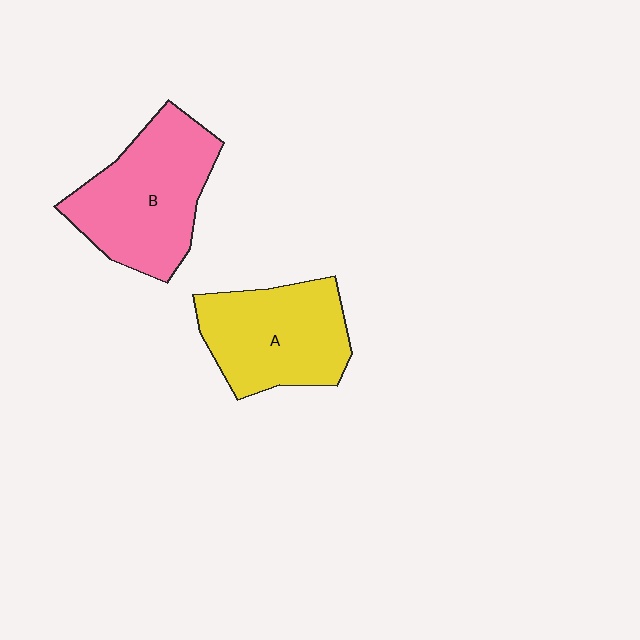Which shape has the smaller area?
Shape A (yellow).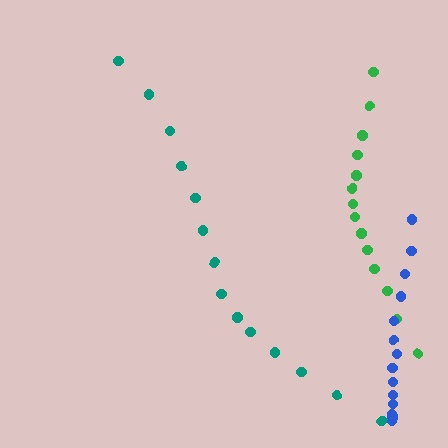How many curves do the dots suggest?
There are 3 distinct paths.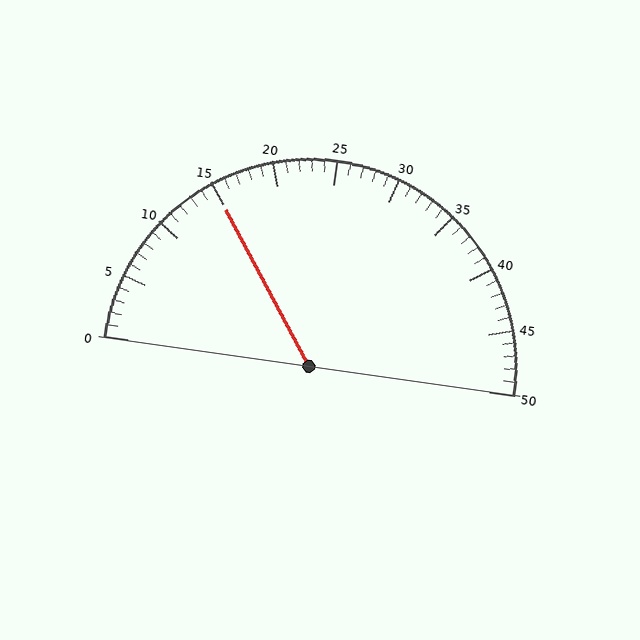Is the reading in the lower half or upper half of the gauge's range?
The reading is in the lower half of the range (0 to 50).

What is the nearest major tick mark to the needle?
The nearest major tick mark is 15.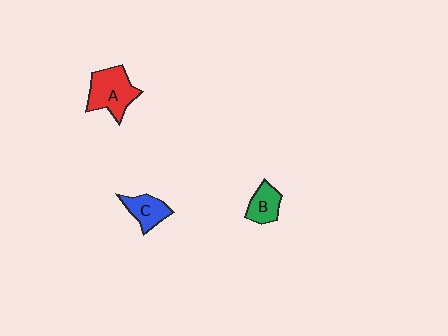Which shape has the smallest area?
Shape B (green).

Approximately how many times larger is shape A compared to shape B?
Approximately 1.8 times.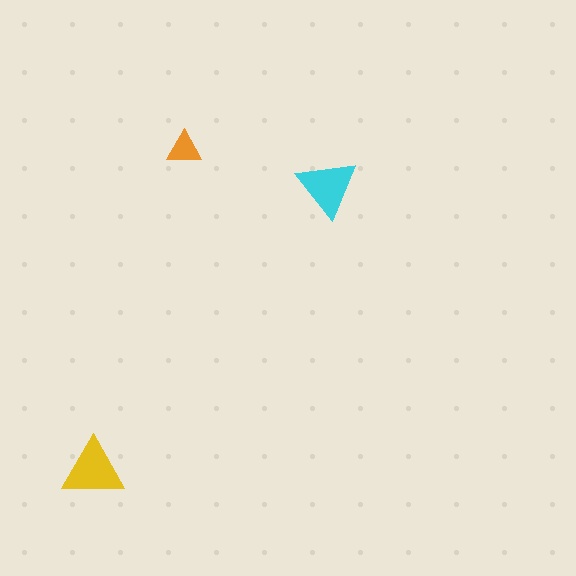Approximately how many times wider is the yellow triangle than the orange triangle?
About 2 times wider.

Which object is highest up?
The orange triangle is topmost.